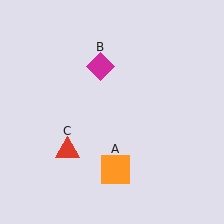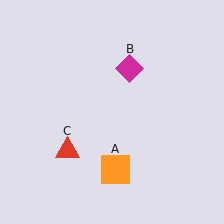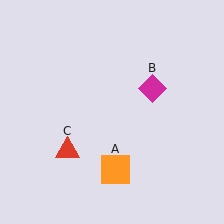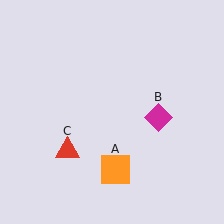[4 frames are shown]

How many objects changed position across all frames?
1 object changed position: magenta diamond (object B).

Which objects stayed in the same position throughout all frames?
Orange square (object A) and red triangle (object C) remained stationary.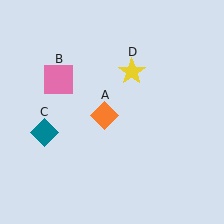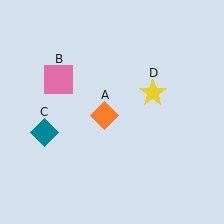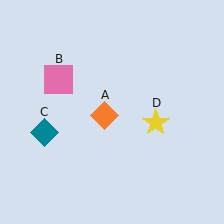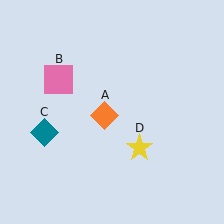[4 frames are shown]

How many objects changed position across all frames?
1 object changed position: yellow star (object D).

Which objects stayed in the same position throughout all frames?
Orange diamond (object A) and pink square (object B) and teal diamond (object C) remained stationary.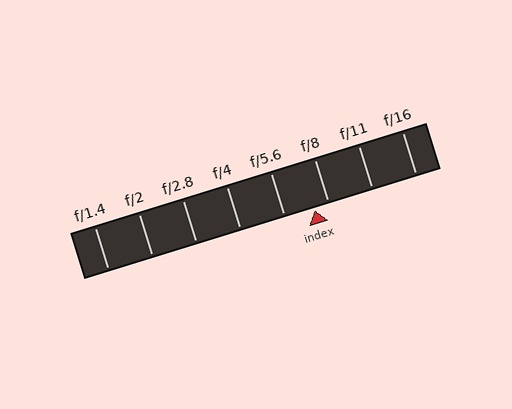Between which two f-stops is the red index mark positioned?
The index mark is between f/5.6 and f/8.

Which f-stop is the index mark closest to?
The index mark is closest to f/8.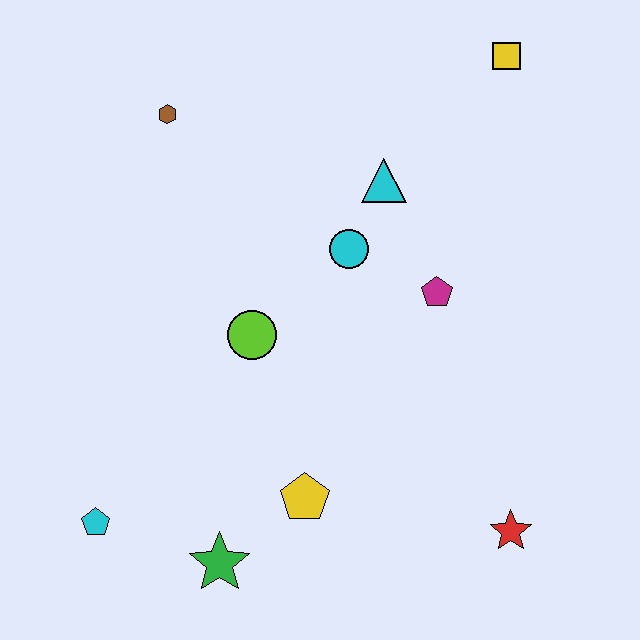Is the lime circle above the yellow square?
No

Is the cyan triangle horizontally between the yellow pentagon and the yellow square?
Yes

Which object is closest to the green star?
The yellow pentagon is closest to the green star.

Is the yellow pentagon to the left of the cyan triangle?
Yes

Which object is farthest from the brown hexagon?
The red star is farthest from the brown hexagon.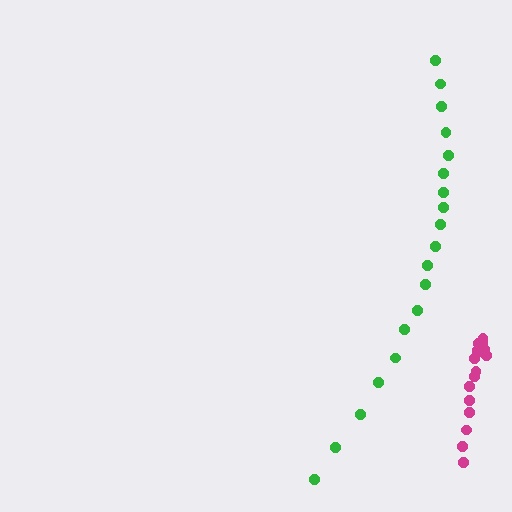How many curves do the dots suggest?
There are 2 distinct paths.